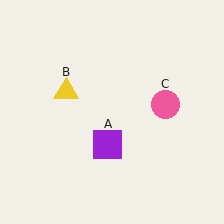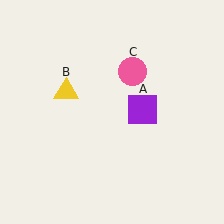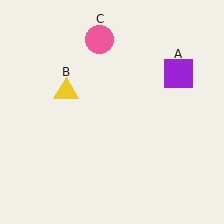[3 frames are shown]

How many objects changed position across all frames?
2 objects changed position: purple square (object A), pink circle (object C).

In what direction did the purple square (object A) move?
The purple square (object A) moved up and to the right.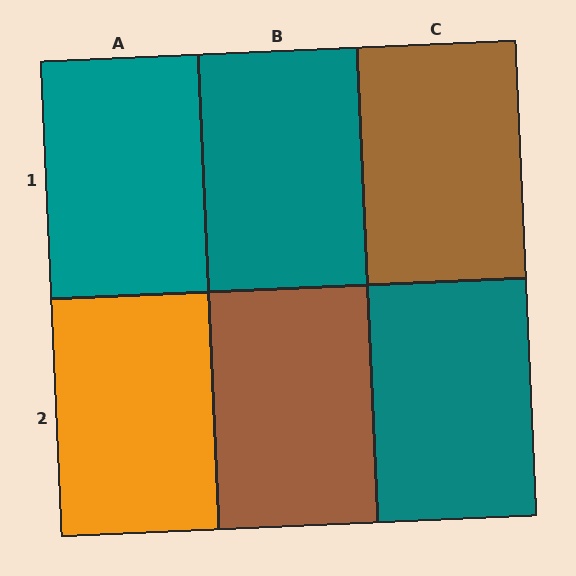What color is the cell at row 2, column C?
Teal.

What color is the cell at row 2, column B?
Brown.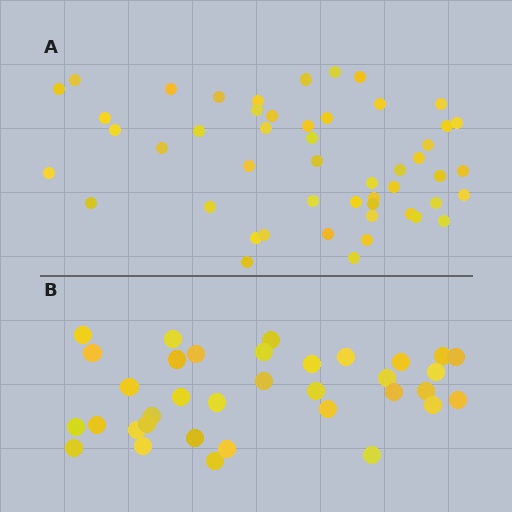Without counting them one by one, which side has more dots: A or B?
Region A (the top region) has more dots.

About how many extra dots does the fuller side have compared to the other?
Region A has approximately 15 more dots than region B.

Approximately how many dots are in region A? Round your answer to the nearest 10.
About 50 dots.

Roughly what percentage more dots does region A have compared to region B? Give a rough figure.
About 45% more.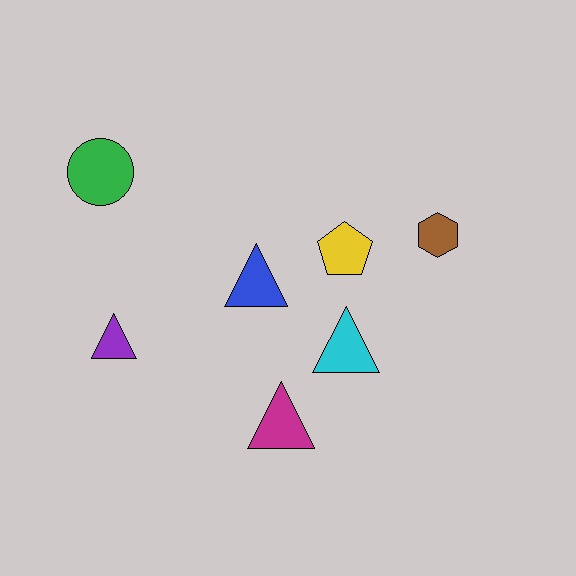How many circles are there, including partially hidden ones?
There is 1 circle.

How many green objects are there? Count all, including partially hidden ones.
There is 1 green object.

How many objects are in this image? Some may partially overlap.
There are 7 objects.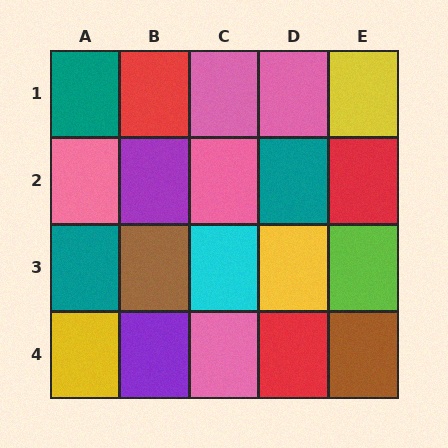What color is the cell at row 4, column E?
Brown.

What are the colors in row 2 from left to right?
Pink, purple, pink, teal, red.